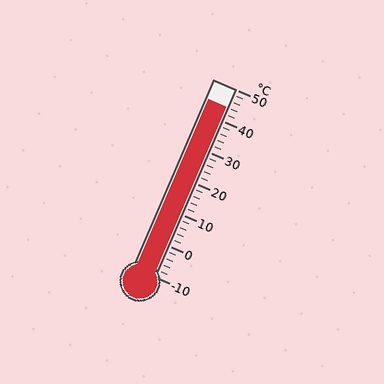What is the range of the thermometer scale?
The thermometer scale ranges from -10°C to 50°C.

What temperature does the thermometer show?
The thermometer shows approximately 44°C.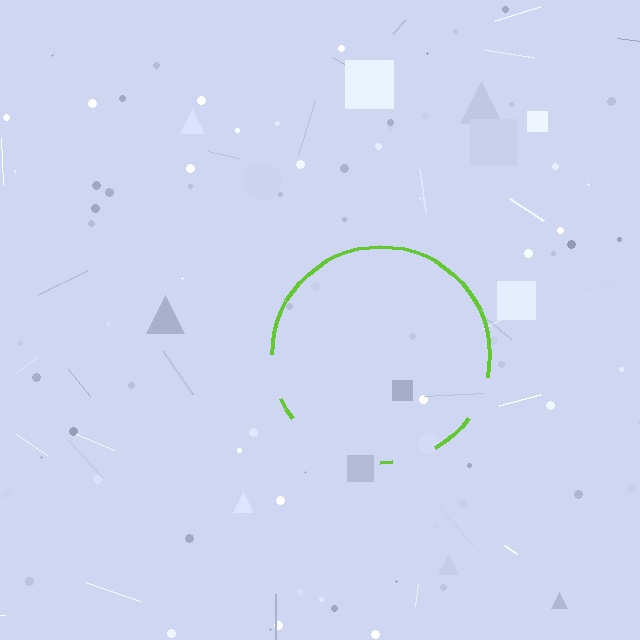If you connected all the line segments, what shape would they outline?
They would outline a circle.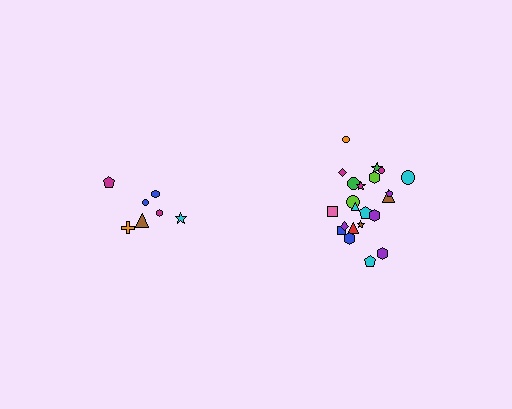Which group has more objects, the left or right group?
The right group.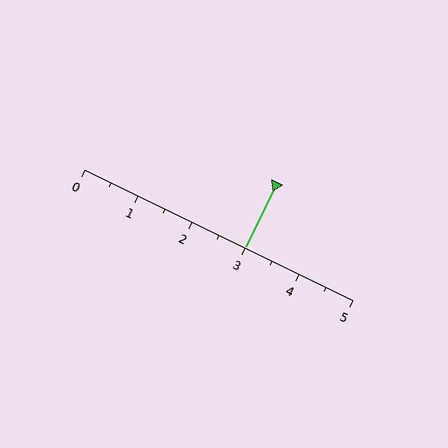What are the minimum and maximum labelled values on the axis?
The axis runs from 0 to 5.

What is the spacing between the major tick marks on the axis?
The major ticks are spaced 1 apart.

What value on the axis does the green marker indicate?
The marker indicates approximately 3.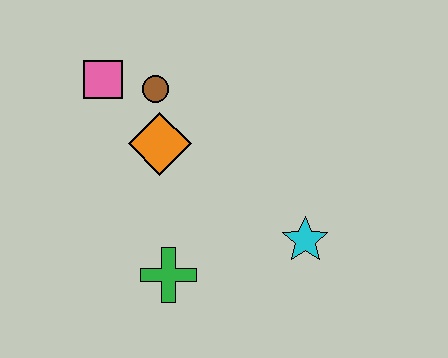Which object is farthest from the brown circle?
The cyan star is farthest from the brown circle.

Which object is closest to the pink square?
The brown circle is closest to the pink square.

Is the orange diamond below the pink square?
Yes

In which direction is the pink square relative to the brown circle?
The pink square is to the left of the brown circle.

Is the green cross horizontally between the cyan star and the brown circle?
Yes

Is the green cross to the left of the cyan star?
Yes